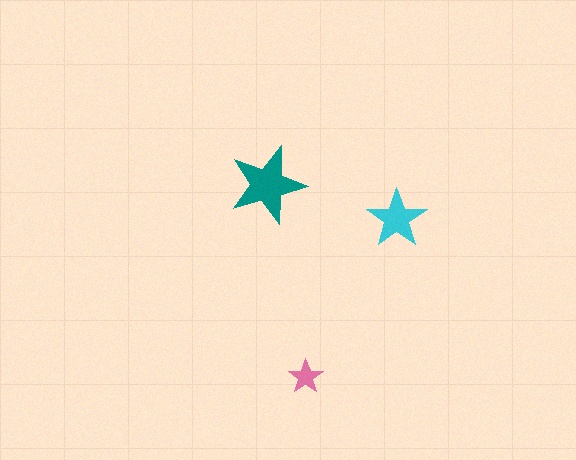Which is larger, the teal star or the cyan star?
The teal one.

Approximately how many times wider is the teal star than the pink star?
About 2.5 times wider.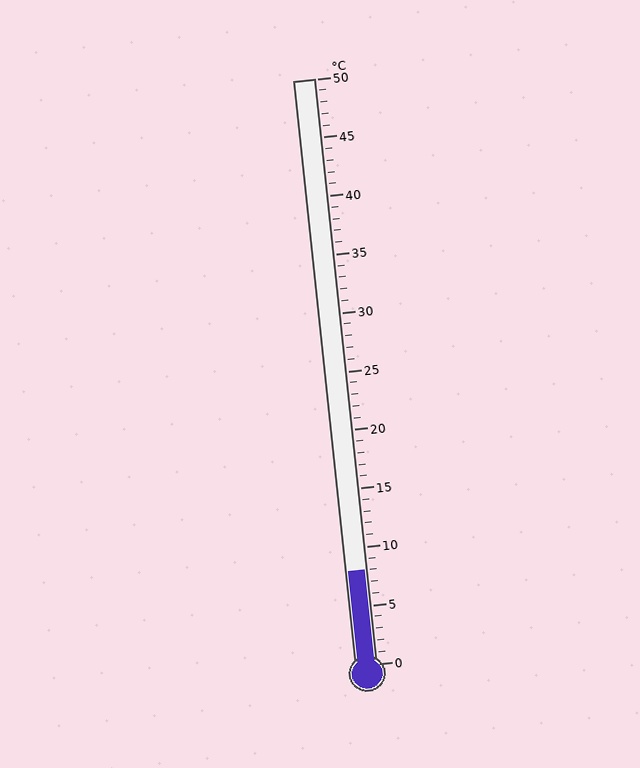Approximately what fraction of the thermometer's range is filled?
The thermometer is filled to approximately 15% of its range.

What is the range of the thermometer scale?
The thermometer scale ranges from 0°C to 50°C.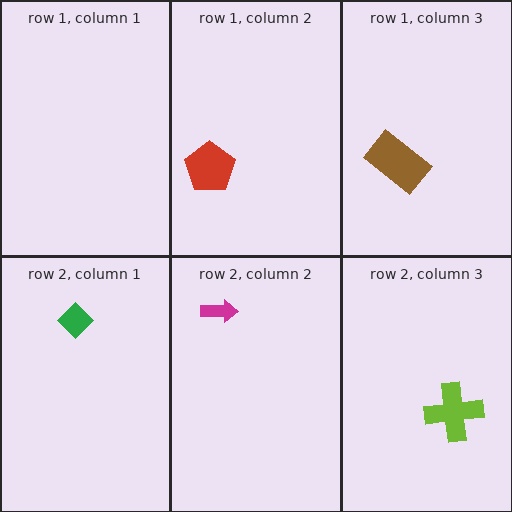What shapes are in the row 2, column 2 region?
The magenta arrow.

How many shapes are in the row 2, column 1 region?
1.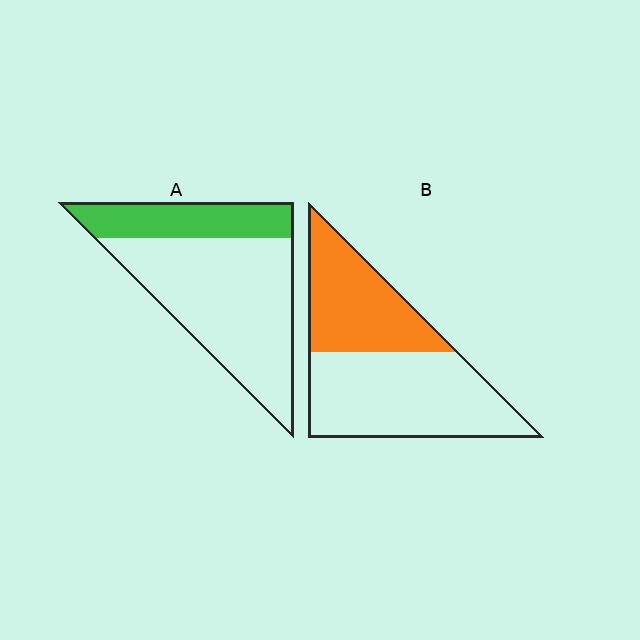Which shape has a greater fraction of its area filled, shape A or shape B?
Shape B.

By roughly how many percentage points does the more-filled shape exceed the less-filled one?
By roughly 10 percentage points (B over A).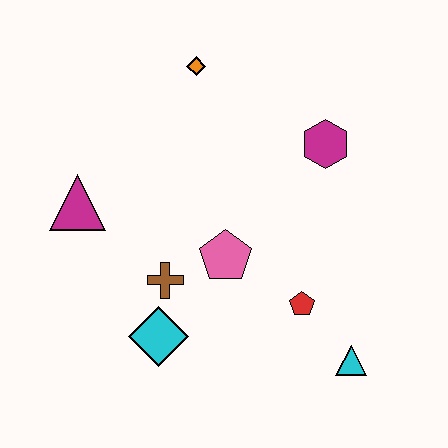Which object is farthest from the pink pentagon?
The orange diamond is farthest from the pink pentagon.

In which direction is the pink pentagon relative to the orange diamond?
The pink pentagon is below the orange diamond.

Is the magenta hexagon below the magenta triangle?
No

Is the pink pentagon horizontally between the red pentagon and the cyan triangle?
No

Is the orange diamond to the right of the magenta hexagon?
No